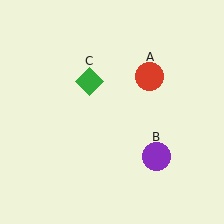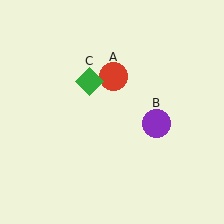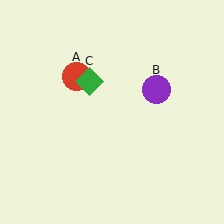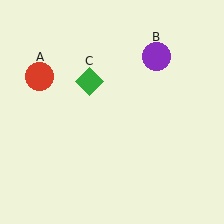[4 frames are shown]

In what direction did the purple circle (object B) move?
The purple circle (object B) moved up.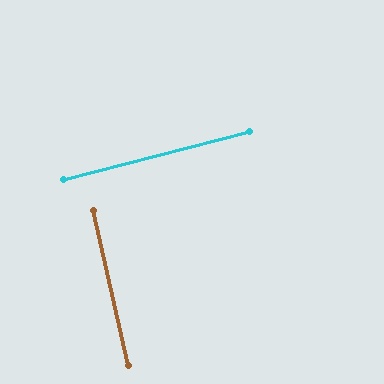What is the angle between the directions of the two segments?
Approximately 88 degrees.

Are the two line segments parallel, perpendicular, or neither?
Perpendicular — they meet at approximately 88°.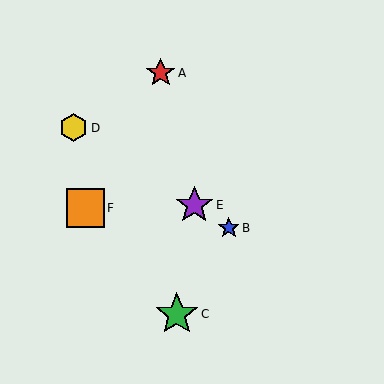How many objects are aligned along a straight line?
3 objects (B, D, E) are aligned along a straight line.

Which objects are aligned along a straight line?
Objects B, D, E are aligned along a straight line.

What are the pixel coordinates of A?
Object A is at (161, 73).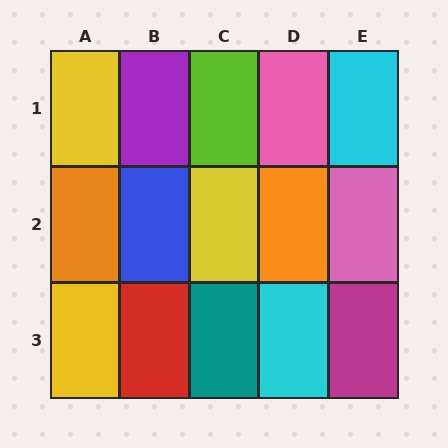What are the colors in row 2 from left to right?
Orange, blue, yellow, orange, pink.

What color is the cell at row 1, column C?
Lime.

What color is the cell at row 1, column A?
Yellow.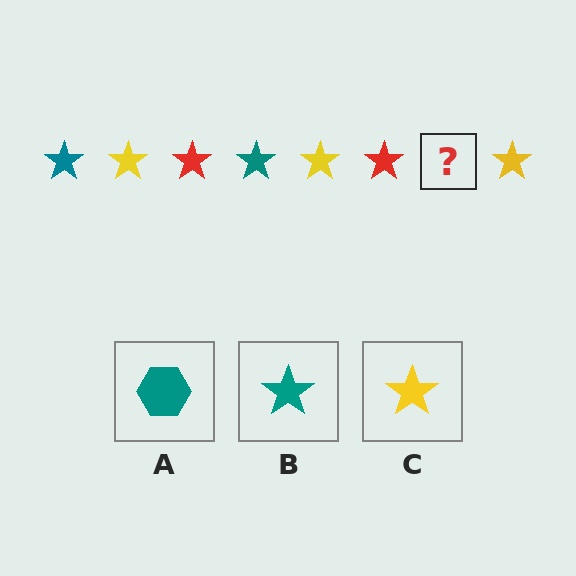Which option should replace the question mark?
Option B.